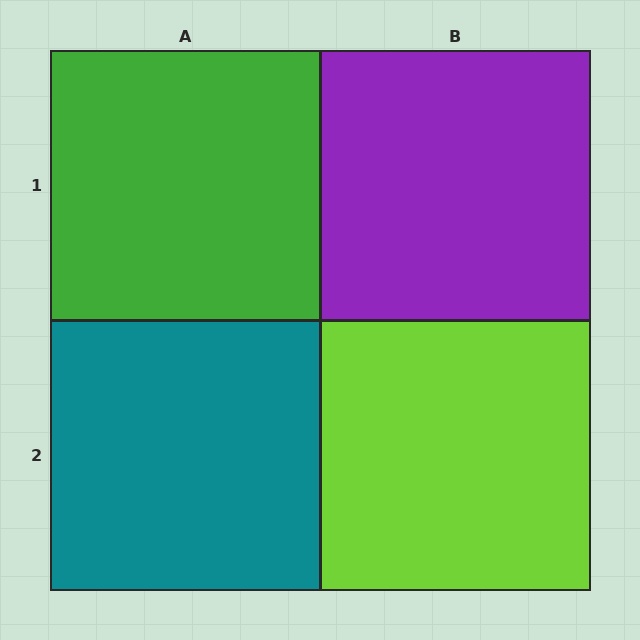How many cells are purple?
1 cell is purple.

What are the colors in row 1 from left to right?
Green, purple.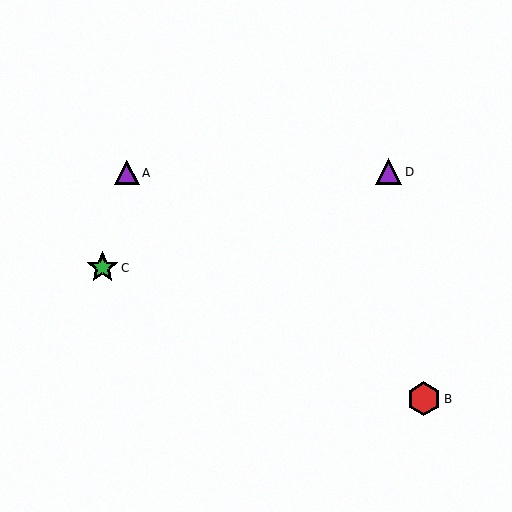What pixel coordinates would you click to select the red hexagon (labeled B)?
Click at (424, 399) to select the red hexagon B.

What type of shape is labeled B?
Shape B is a red hexagon.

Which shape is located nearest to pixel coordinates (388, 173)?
The purple triangle (labeled D) at (389, 172) is nearest to that location.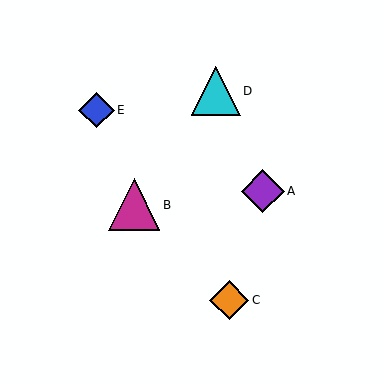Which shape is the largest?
The magenta triangle (labeled B) is the largest.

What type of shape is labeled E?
Shape E is a blue diamond.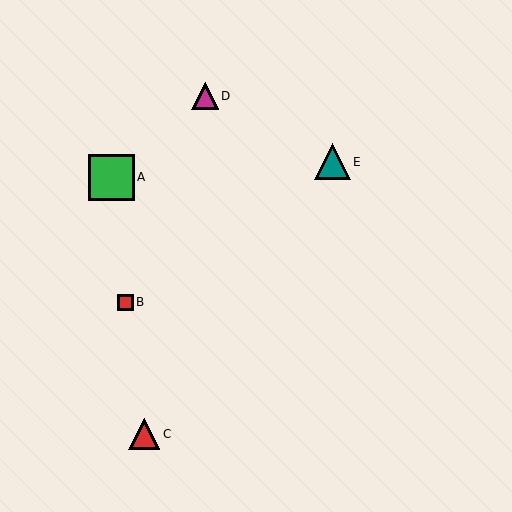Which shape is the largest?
The green square (labeled A) is the largest.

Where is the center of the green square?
The center of the green square is at (111, 177).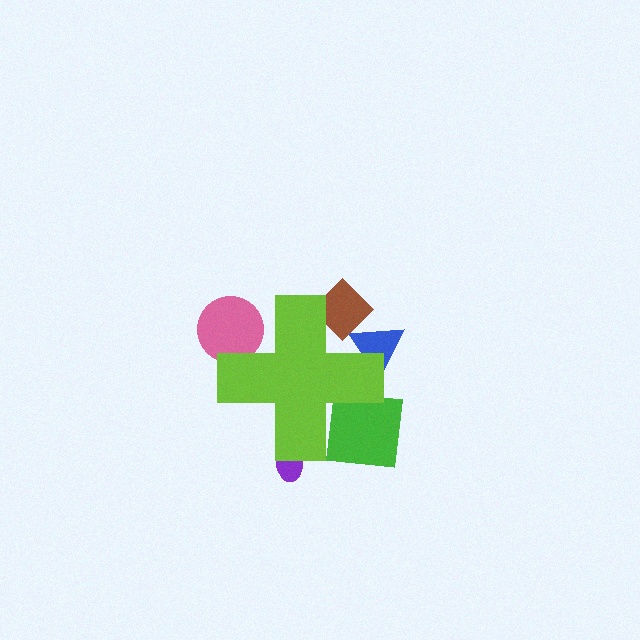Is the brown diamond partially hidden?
Yes, the brown diamond is partially hidden behind the lime cross.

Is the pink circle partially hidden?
Yes, the pink circle is partially hidden behind the lime cross.